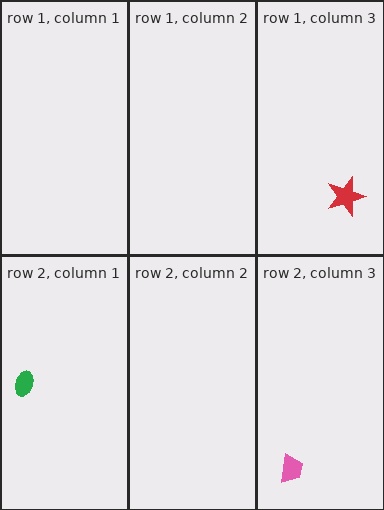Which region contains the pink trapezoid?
The row 2, column 3 region.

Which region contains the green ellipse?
The row 2, column 1 region.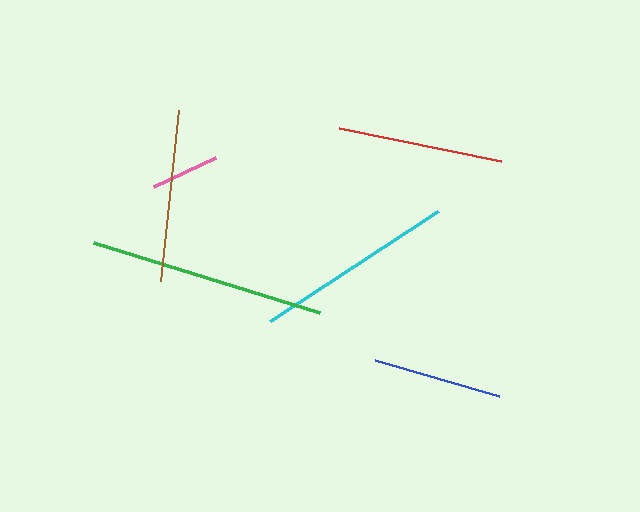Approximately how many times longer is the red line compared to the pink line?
The red line is approximately 2.4 times the length of the pink line.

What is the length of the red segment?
The red segment is approximately 166 pixels long.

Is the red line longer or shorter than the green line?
The green line is longer than the red line.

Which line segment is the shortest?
The pink line is the shortest at approximately 68 pixels.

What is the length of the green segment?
The green segment is approximately 237 pixels long.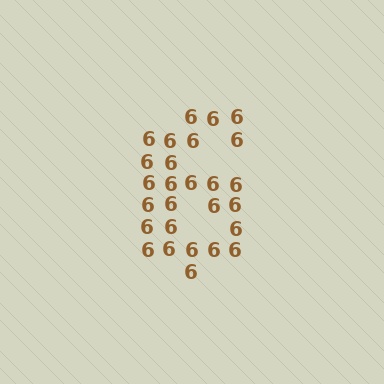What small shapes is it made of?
It is made of small digit 6's.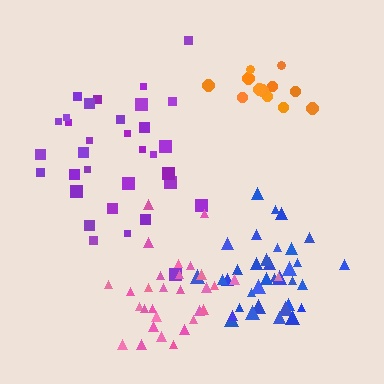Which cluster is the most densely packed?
Blue.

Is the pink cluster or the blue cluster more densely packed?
Blue.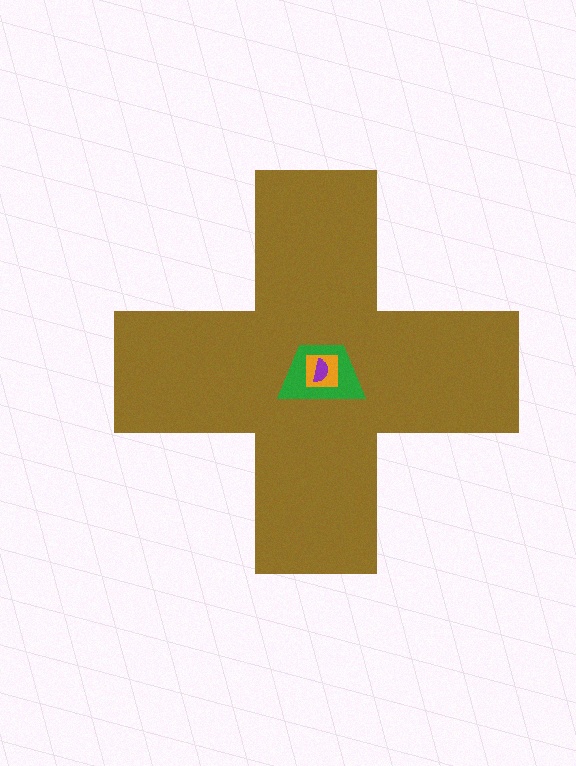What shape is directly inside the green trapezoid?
The orange square.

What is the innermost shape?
The purple semicircle.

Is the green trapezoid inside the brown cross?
Yes.